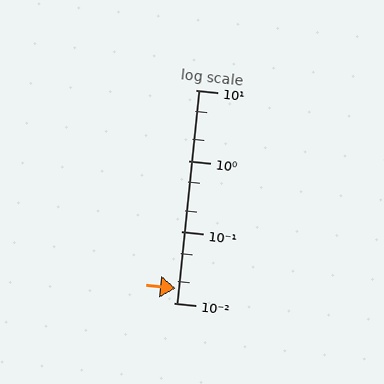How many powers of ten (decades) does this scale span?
The scale spans 3 decades, from 0.01 to 10.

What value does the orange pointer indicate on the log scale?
The pointer indicates approximately 0.016.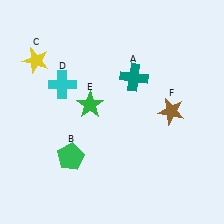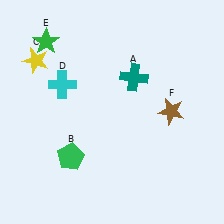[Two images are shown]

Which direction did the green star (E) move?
The green star (E) moved up.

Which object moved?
The green star (E) moved up.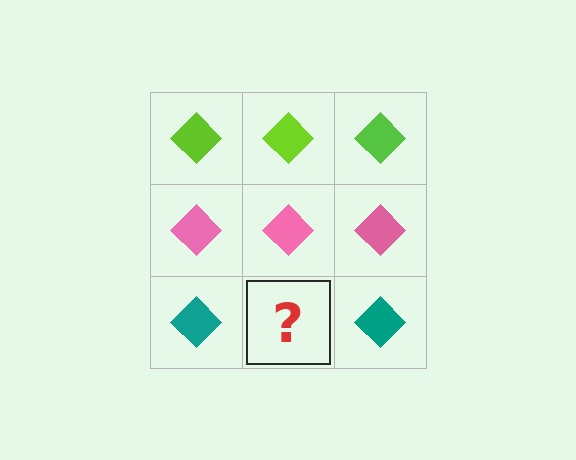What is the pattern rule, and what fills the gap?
The rule is that each row has a consistent color. The gap should be filled with a teal diamond.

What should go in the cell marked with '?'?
The missing cell should contain a teal diamond.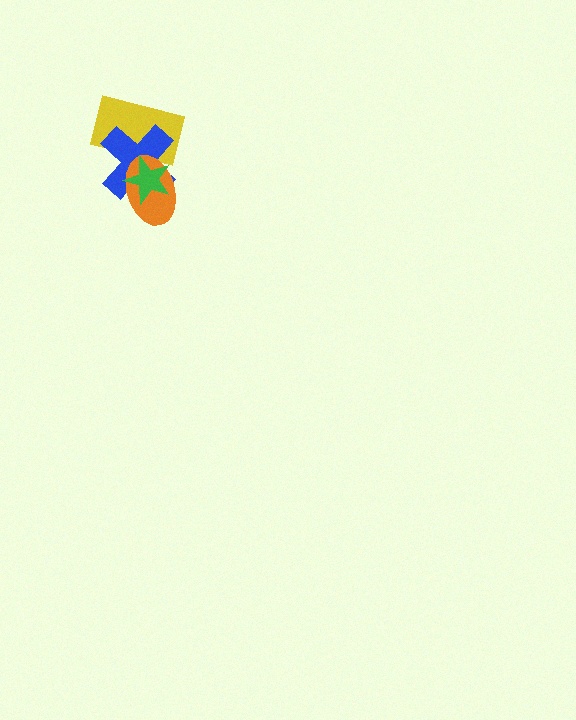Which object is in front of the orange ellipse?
The green star is in front of the orange ellipse.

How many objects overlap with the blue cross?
3 objects overlap with the blue cross.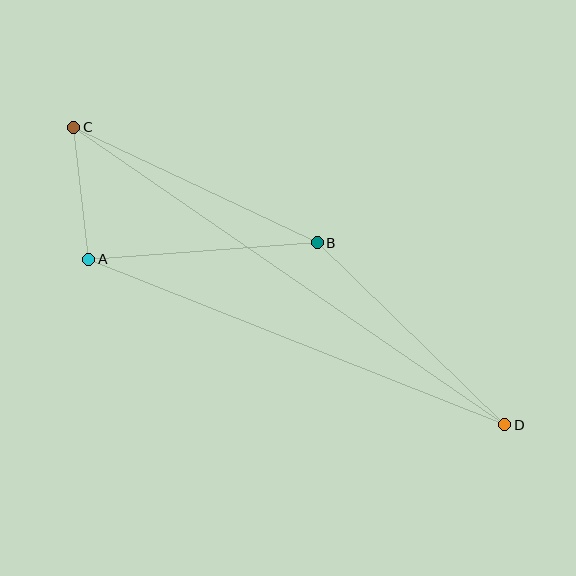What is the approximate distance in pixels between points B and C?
The distance between B and C is approximately 269 pixels.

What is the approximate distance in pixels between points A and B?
The distance between A and B is approximately 229 pixels.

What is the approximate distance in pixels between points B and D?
The distance between B and D is approximately 261 pixels.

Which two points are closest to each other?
Points A and C are closest to each other.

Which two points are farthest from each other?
Points C and D are farthest from each other.